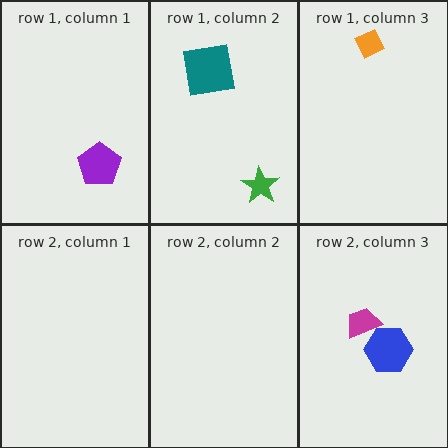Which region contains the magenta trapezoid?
The row 2, column 3 region.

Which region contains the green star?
The row 1, column 2 region.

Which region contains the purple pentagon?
The row 1, column 1 region.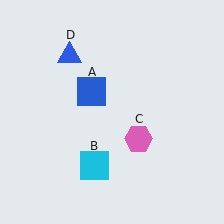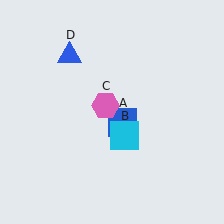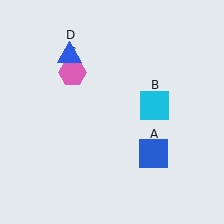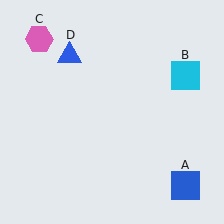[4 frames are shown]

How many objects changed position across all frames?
3 objects changed position: blue square (object A), cyan square (object B), pink hexagon (object C).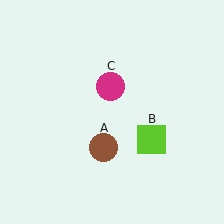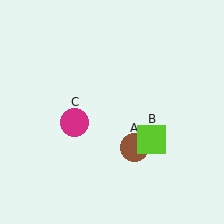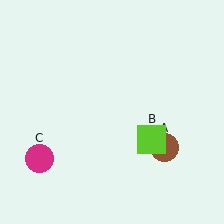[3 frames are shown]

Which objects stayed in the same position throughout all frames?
Lime square (object B) remained stationary.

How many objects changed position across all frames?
2 objects changed position: brown circle (object A), magenta circle (object C).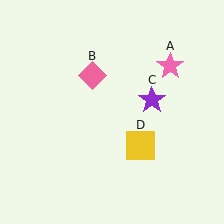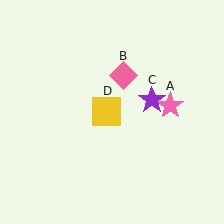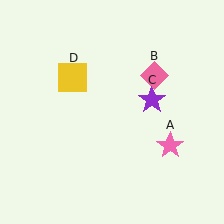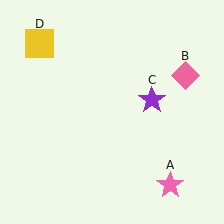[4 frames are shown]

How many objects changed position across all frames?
3 objects changed position: pink star (object A), pink diamond (object B), yellow square (object D).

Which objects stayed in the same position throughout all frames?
Purple star (object C) remained stationary.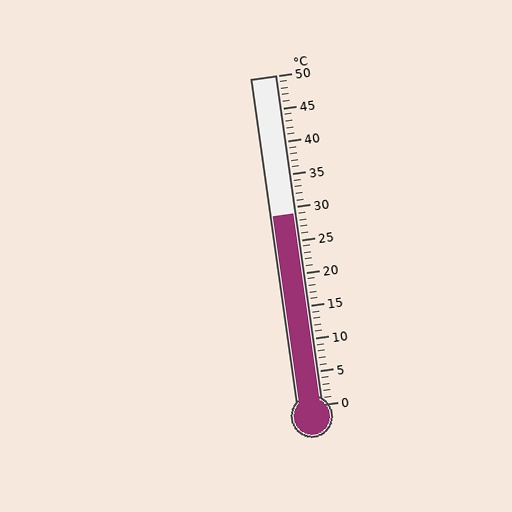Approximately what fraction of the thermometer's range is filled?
The thermometer is filled to approximately 60% of its range.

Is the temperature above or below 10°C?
The temperature is above 10°C.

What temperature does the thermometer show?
The thermometer shows approximately 29°C.